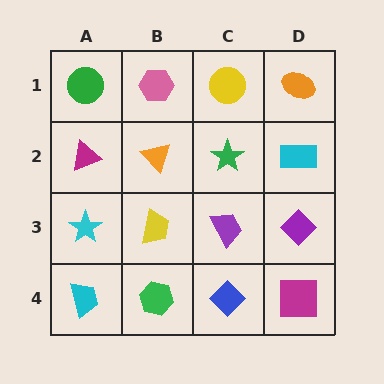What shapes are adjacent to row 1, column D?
A cyan rectangle (row 2, column D), a yellow circle (row 1, column C).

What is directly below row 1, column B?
An orange triangle.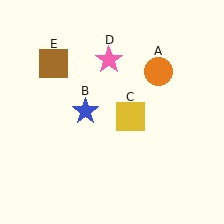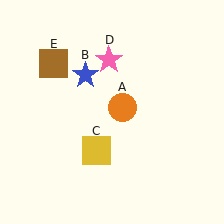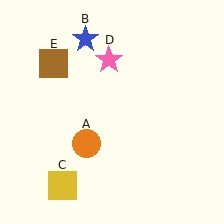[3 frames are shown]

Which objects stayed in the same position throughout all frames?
Pink star (object D) and brown square (object E) remained stationary.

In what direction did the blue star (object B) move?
The blue star (object B) moved up.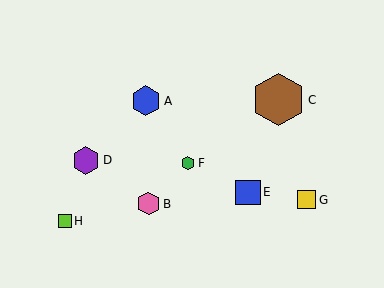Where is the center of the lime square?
The center of the lime square is at (65, 221).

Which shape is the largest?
The brown hexagon (labeled C) is the largest.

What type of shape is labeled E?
Shape E is a blue square.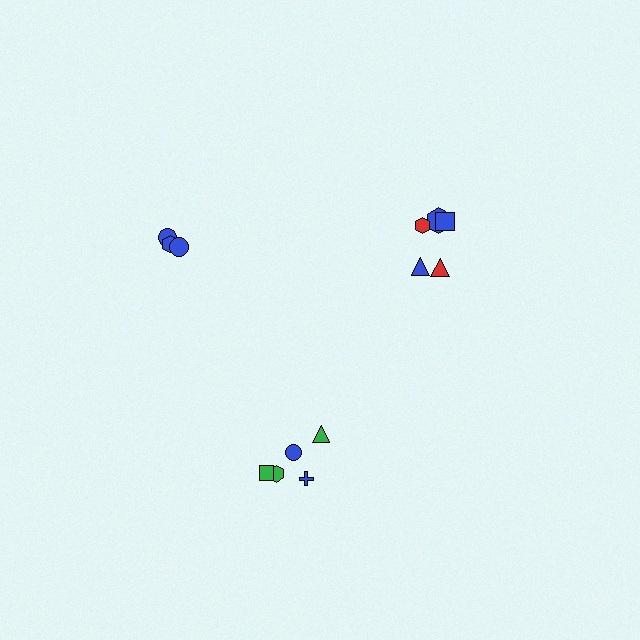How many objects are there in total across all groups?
There are 13 objects.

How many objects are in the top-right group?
There are 5 objects.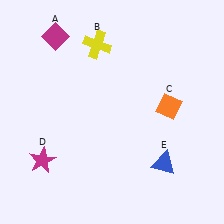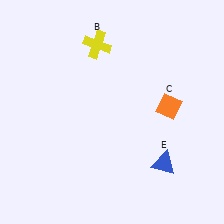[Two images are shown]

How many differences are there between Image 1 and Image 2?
There are 2 differences between the two images.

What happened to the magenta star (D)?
The magenta star (D) was removed in Image 2. It was in the bottom-left area of Image 1.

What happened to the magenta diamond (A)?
The magenta diamond (A) was removed in Image 2. It was in the top-left area of Image 1.